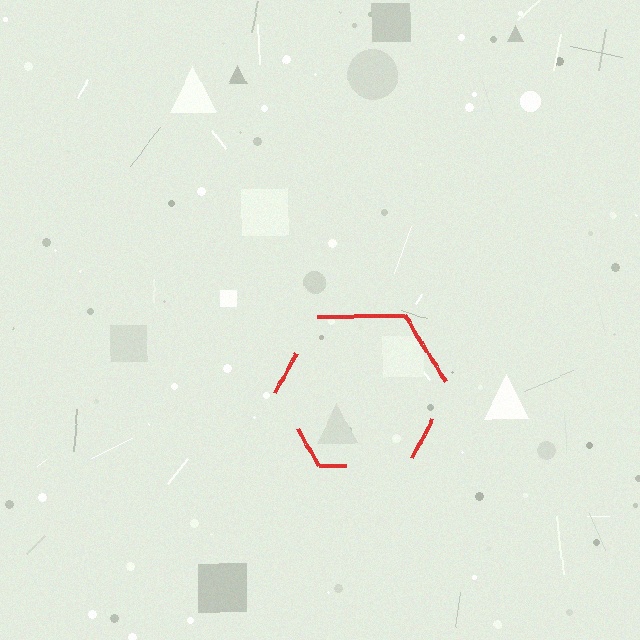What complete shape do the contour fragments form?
The contour fragments form a hexagon.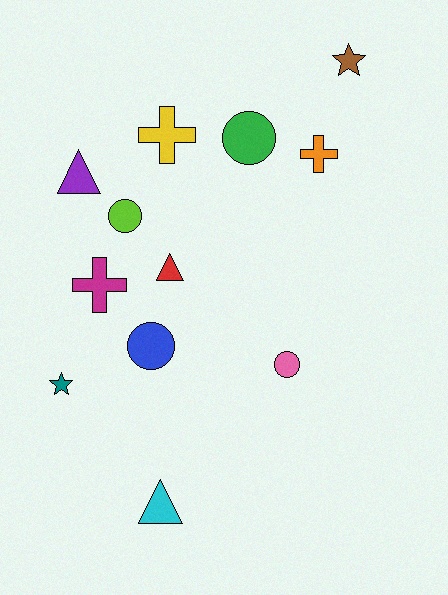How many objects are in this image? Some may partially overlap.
There are 12 objects.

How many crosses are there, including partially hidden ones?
There are 3 crosses.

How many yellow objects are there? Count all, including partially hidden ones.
There is 1 yellow object.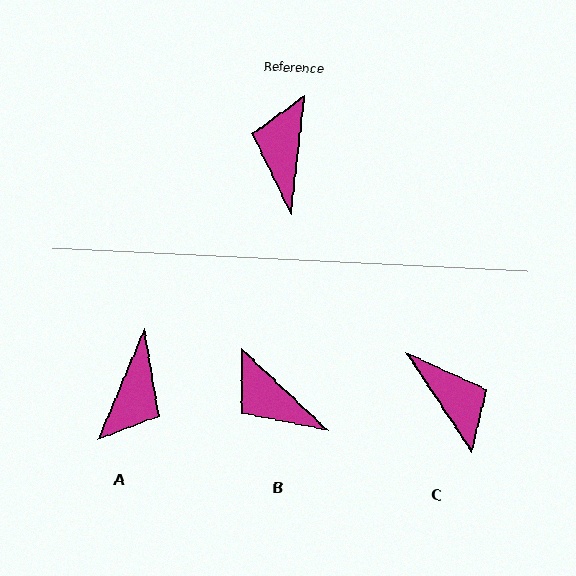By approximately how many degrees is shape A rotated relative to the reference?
Approximately 164 degrees counter-clockwise.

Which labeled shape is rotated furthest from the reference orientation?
A, about 164 degrees away.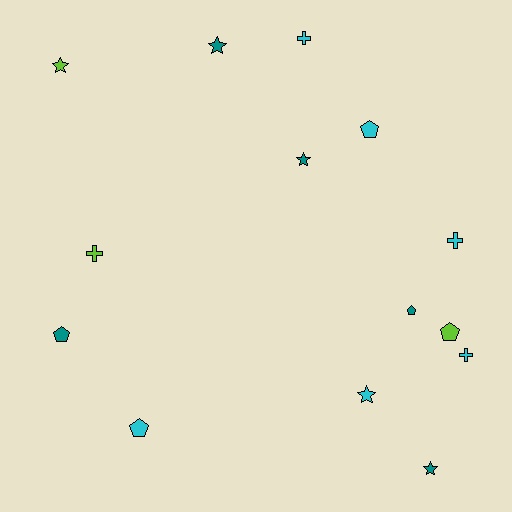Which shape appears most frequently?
Pentagon, with 5 objects.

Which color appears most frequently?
Cyan, with 6 objects.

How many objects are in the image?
There are 14 objects.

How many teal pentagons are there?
There are 2 teal pentagons.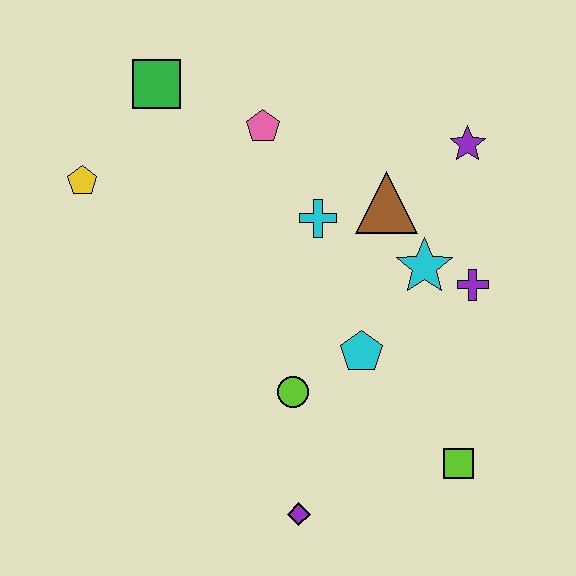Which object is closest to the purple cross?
The cyan star is closest to the purple cross.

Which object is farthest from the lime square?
The green square is farthest from the lime square.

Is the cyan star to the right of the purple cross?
No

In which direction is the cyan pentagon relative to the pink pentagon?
The cyan pentagon is below the pink pentagon.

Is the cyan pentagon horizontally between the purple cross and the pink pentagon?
Yes